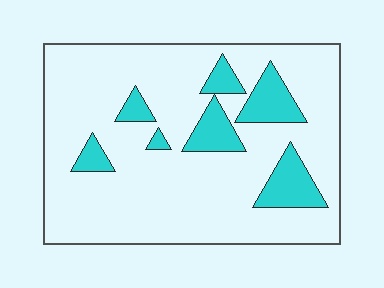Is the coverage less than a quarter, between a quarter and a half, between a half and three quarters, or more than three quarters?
Less than a quarter.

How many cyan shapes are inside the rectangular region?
7.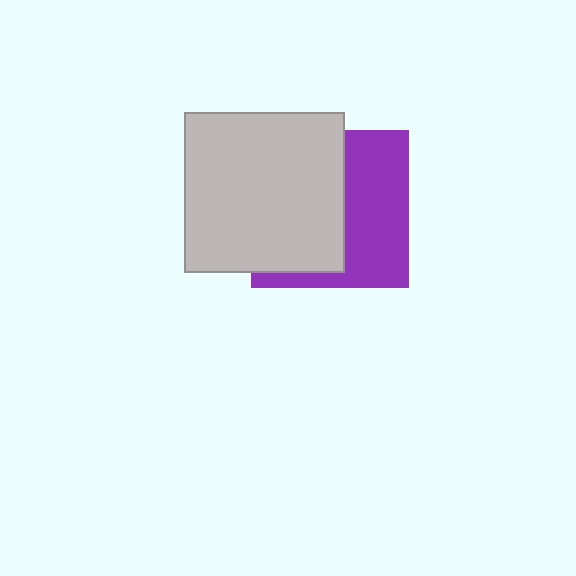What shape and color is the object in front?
The object in front is a light gray square.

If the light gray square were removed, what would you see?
You would see the complete purple square.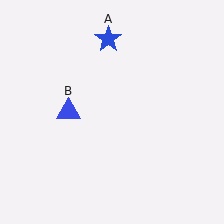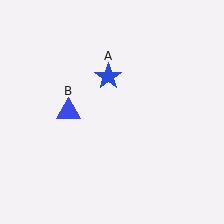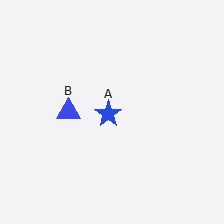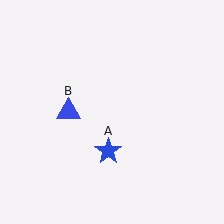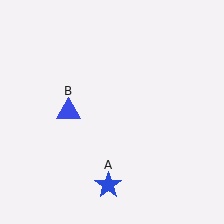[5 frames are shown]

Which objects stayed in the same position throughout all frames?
Blue triangle (object B) remained stationary.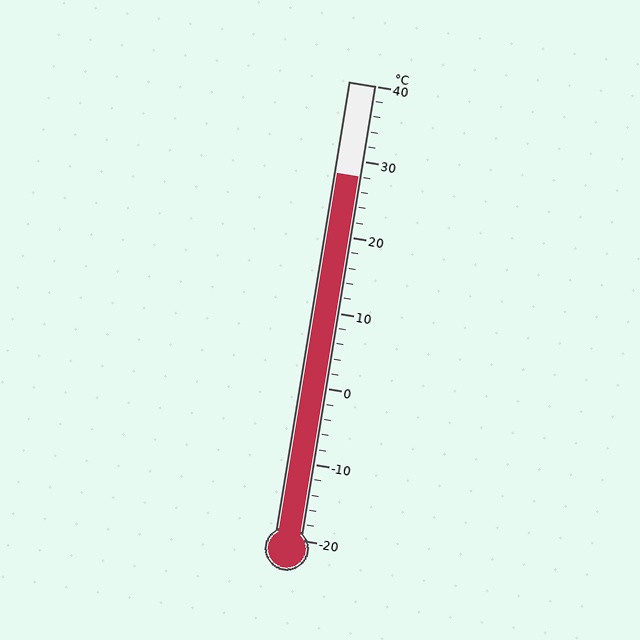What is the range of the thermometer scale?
The thermometer scale ranges from -20°C to 40°C.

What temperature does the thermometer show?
The thermometer shows approximately 28°C.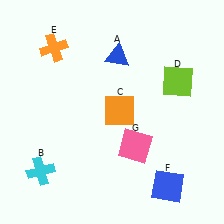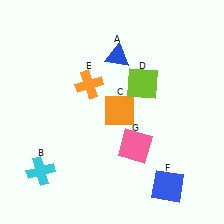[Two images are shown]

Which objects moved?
The objects that moved are: the lime square (D), the orange cross (E).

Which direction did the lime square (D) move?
The lime square (D) moved left.